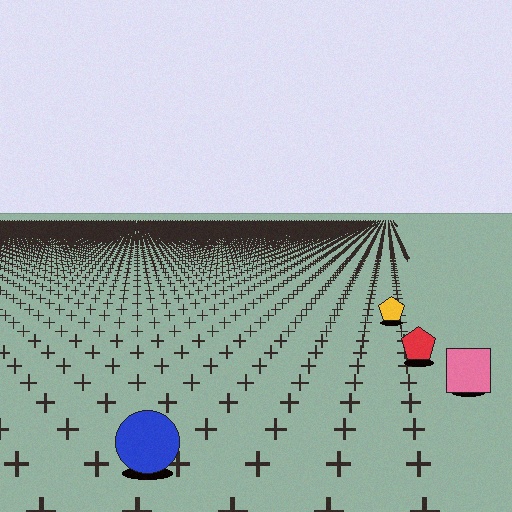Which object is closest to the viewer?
The blue circle is closest. The texture marks near it are larger and more spread out.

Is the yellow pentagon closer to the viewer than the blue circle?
No. The blue circle is closer — you can tell from the texture gradient: the ground texture is coarser near it.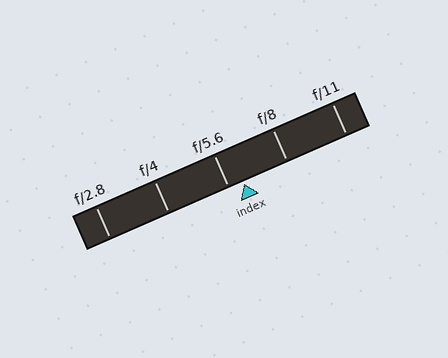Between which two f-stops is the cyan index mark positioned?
The index mark is between f/5.6 and f/8.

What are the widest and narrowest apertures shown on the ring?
The widest aperture shown is f/2.8 and the narrowest is f/11.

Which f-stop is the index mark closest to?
The index mark is closest to f/5.6.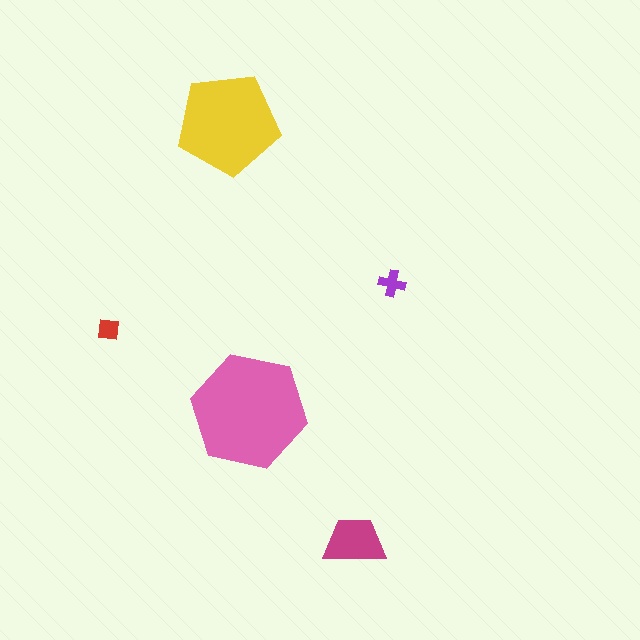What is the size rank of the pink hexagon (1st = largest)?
1st.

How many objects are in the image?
There are 5 objects in the image.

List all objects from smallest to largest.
The red square, the purple cross, the magenta trapezoid, the yellow pentagon, the pink hexagon.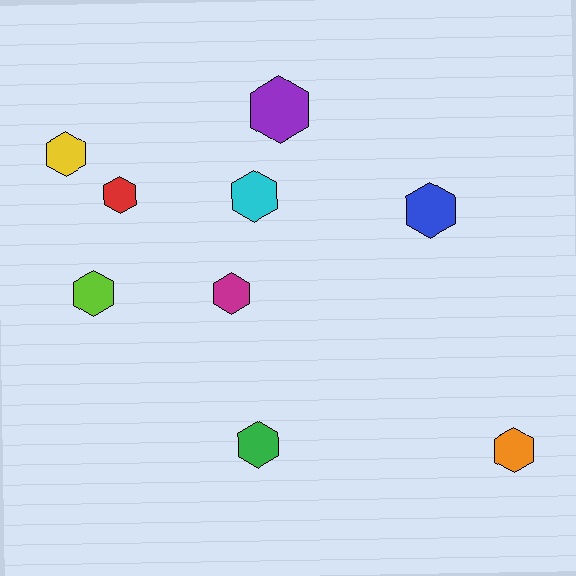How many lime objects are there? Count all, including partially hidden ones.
There is 1 lime object.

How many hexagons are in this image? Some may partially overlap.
There are 9 hexagons.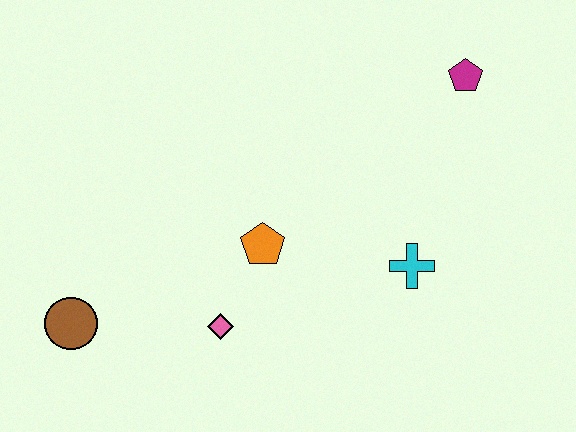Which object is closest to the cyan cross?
The orange pentagon is closest to the cyan cross.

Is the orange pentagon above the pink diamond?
Yes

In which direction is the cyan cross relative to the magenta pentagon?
The cyan cross is below the magenta pentagon.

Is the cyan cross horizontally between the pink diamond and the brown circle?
No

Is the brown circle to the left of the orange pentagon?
Yes